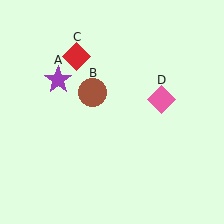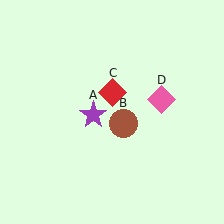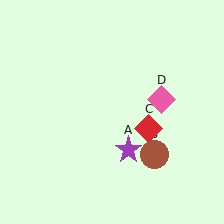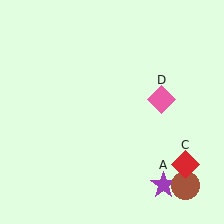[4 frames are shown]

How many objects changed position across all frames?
3 objects changed position: purple star (object A), brown circle (object B), red diamond (object C).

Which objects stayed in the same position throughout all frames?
Pink diamond (object D) remained stationary.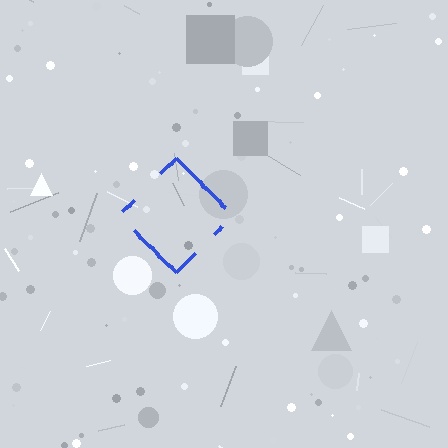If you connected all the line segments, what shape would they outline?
They would outline a diamond.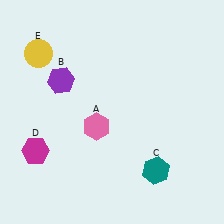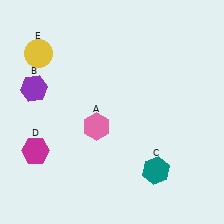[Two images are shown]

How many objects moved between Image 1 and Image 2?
1 object moved between the two images.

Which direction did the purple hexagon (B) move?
The purple hexagon (B) moved left.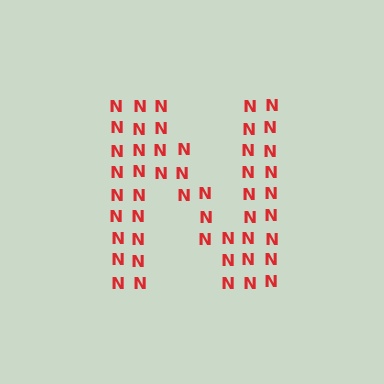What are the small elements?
The small elements are letter N's.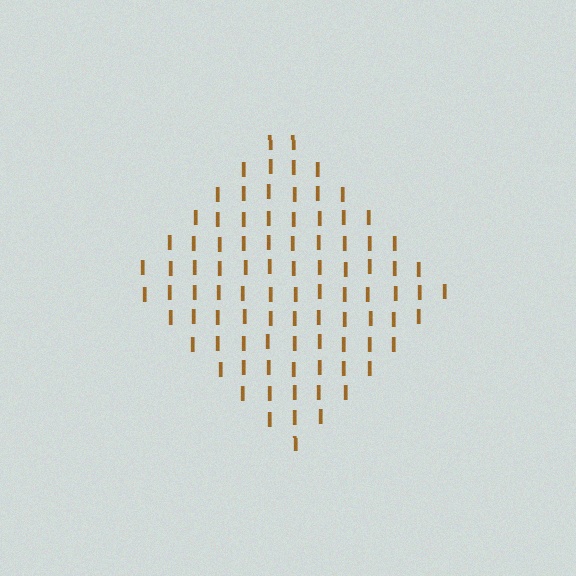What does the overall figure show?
The overall figure shows a diamond.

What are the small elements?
The small elements are letter I's.